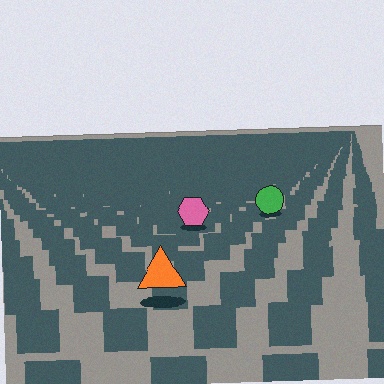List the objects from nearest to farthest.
From nearest to farthest: the orange triangle, the pink hexagon, the green circle.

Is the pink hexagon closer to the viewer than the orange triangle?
No. The orange triangle is closer — you can tell from the texture gradient: the ground texture is coarser near it.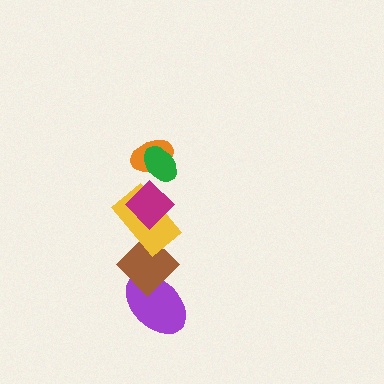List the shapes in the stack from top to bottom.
From top to bottom: the green ellipse, the orange ellipse, the magenta diamond, the yellow rectangle, the brown diamond, the purple ellipse.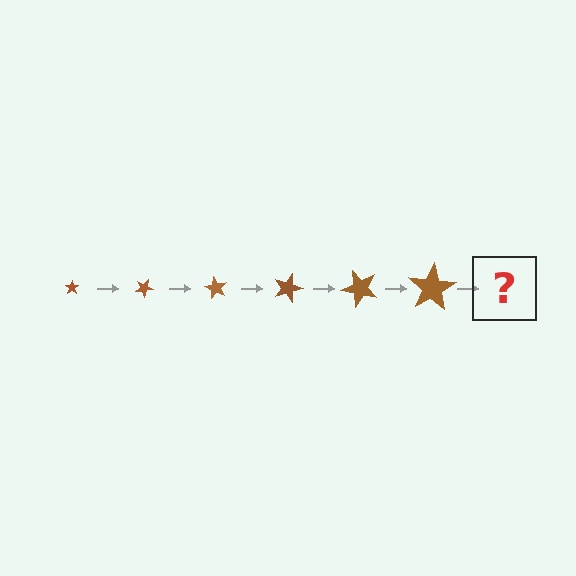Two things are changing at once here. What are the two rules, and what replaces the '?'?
The two rules are that the star grows larger each step and it rotates 30 degrees each step. The '?' should be a star, larger than the previous one and rotated 180 degrees from the start.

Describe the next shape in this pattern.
It should be a star, larger than the previous one and rotated 180 degrees from the start.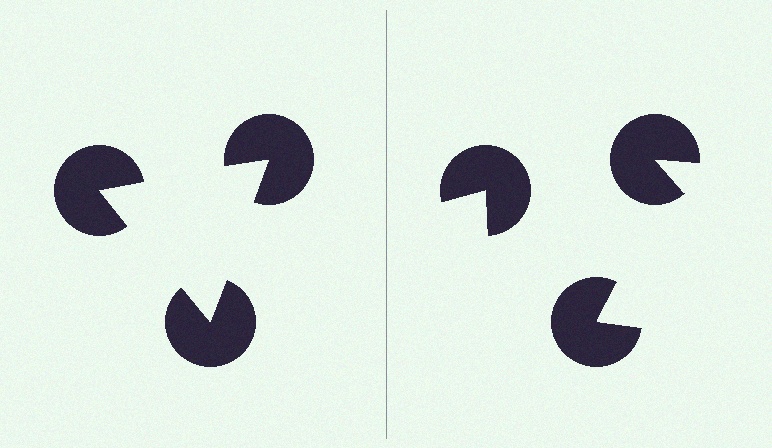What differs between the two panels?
The pac-man discs are positioned identically on both sides; only the wedge orientations differ. On the left they align to a triangle; on the right they are misaligned.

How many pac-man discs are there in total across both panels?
6 — 3 on each side.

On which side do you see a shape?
An illusory triangle appears on the left side. On the right side the wedge cuts are rotated, so no coherent shape forms.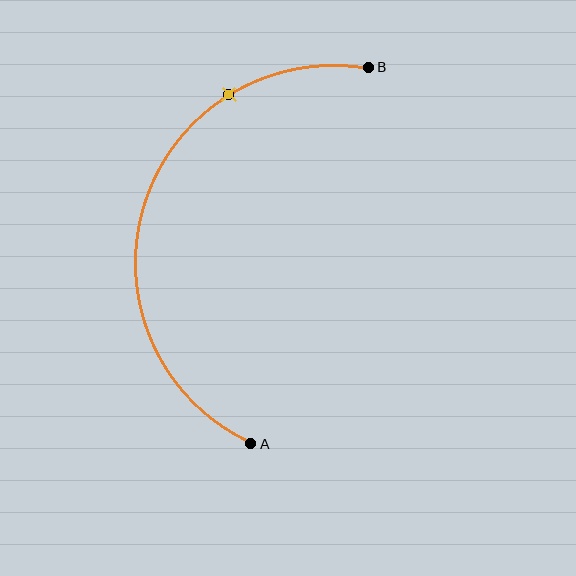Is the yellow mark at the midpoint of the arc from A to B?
No. The yellow mark lies on the arc but is closer to endpoint B. The arc midpoint would be at the point on the curve equidistant along the arc from both A and B.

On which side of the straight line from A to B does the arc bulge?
The arc bulges to the left of the straight line connecting A and B.